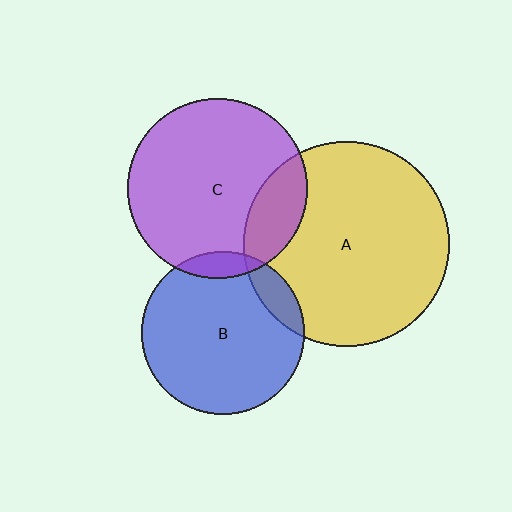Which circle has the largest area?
Circle A (yellow).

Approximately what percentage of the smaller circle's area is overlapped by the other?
Approximately 20%.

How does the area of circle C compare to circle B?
Approximately 1.2 times.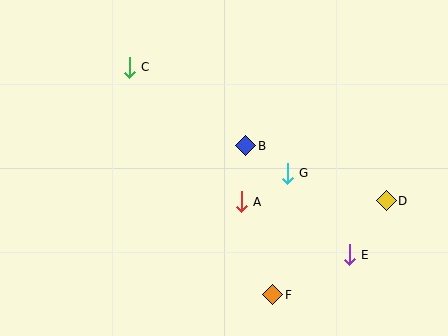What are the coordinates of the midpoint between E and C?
The midpoint between E and C is at (239, 161).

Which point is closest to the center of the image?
Point B at (246, 146) is closest to the center.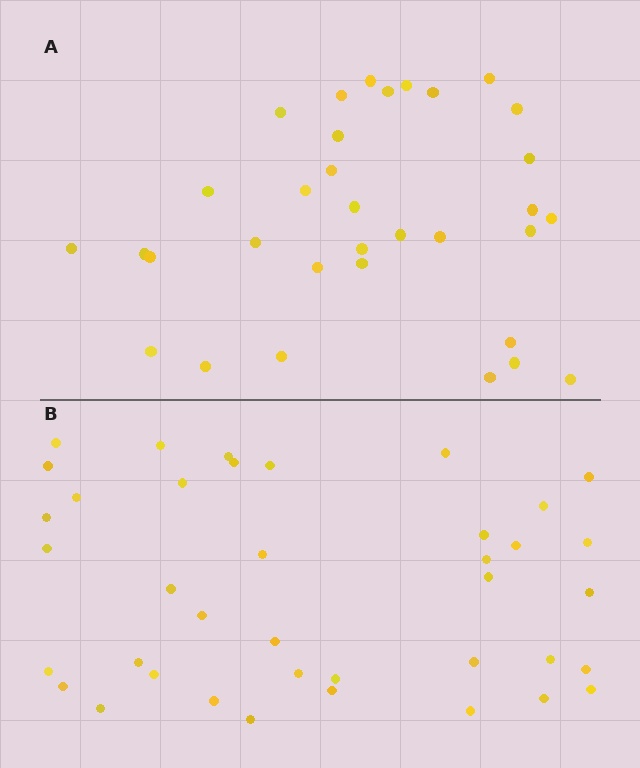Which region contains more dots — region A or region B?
Region B (the bottom region) has more dots.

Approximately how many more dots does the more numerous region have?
Region B has about 6 more dots than region A.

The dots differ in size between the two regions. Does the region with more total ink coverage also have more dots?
No. Region A has more total ink coverage because its dots are larger, but region B actually contains more individual dots. Total area can be misleading — the number of items is what matters here.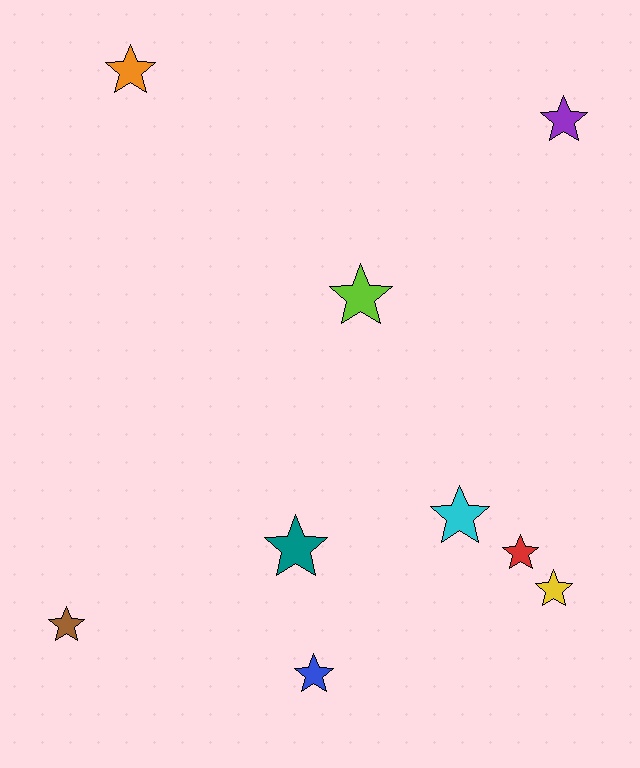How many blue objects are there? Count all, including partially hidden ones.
There is 1 blue object.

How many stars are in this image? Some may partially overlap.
There are 9 stars.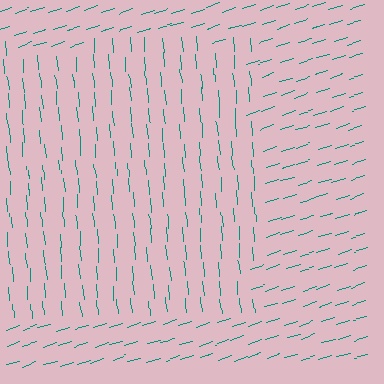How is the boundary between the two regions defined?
The boundary is defined purely by a change in line orientation (approximately 77 degrees difference). All lines are the same color and thickness.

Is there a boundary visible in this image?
Yes, there is a texture boundary formed by a change in line orientation.